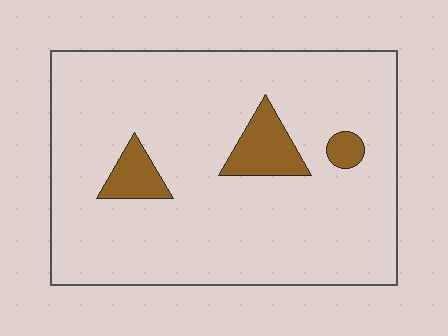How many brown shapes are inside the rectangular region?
3.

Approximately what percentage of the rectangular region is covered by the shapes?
Approximately 10%.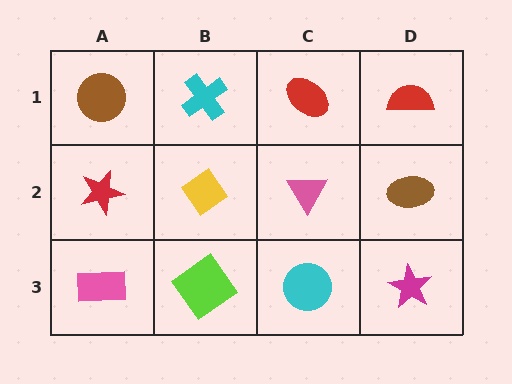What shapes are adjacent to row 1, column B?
A yellow diamond (row 2, column B), a brown circle (row 1, column A), a red ellipse (row 1, column C).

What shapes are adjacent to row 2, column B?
A cyan cross (row 1, column B), a lime diamond (row 3, column B), a red star (row 2, column A), a pink triangle (row 2, column C).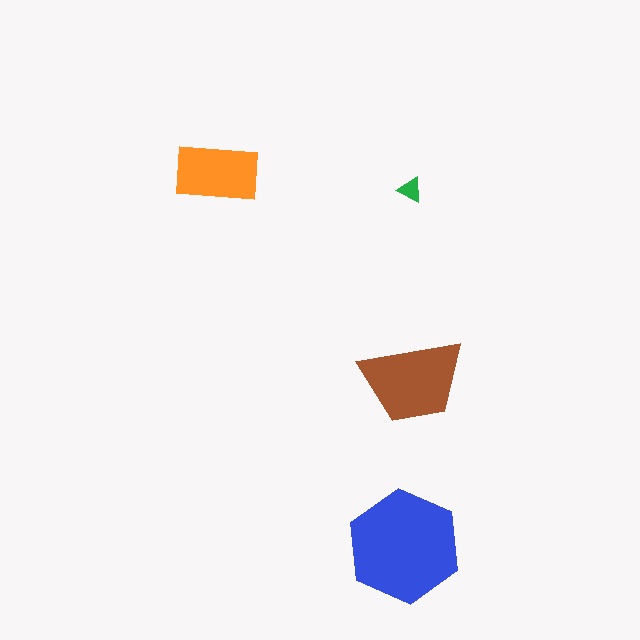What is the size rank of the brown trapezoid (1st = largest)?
2nd.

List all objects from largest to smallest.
The blue hexagon, the brown trapezoid, the orange rectangle, the green triangle.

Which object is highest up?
The orange rectangle is topmost.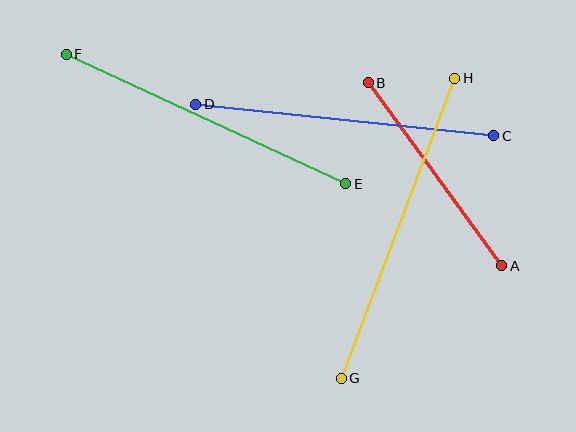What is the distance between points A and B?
The distance is approximately 226 pixels.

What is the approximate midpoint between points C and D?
The midpoint is at approximately (345, 120) pixels.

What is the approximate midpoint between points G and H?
The midpoint is at approximately (398, 228) pixels.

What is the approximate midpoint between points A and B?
The midpoint is at approximately (435, 174) pixels.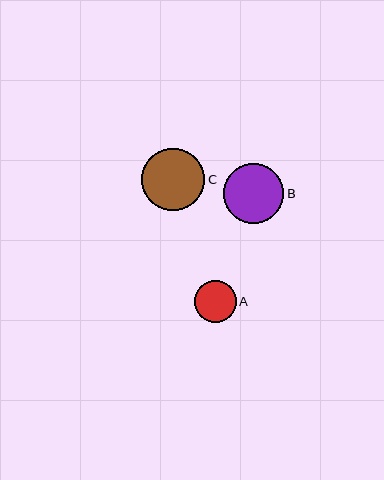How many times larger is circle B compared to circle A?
Circle B is approximately 1.4 times the size of circle A.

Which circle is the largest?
Circle C is the largest with a size of approximately 63 pixels.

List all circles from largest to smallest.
From largest to smallest: C, B, A.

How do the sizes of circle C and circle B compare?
Circle C and circle B are approximately the same size.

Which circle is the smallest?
Circle A is the smallest with a size of approximately 42 pixels.